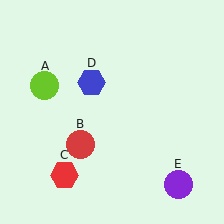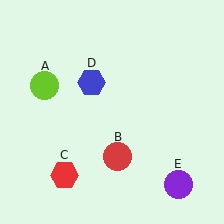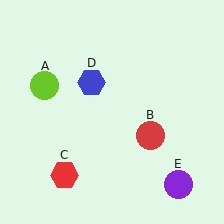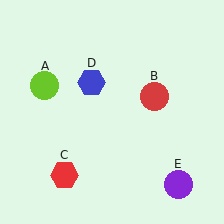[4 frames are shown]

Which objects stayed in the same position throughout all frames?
Lime circle (object A) and red hexagon (object C) and blue hexagon (object D) and purple circle (object E) remained stationary.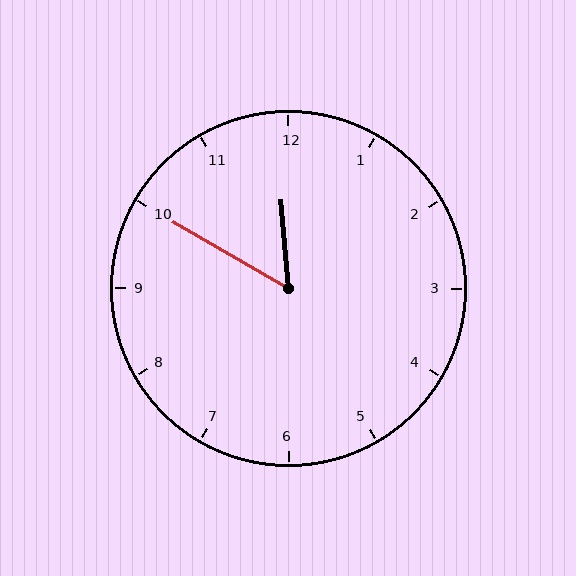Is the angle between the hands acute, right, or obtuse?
It is acute.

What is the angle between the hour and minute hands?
Approximately 55 degrees.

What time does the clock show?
11:50.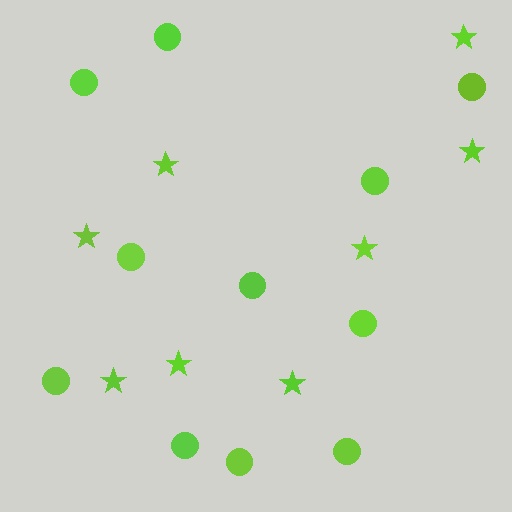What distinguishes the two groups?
There are 2 groups: one group of stars (8) and one group of circles (11).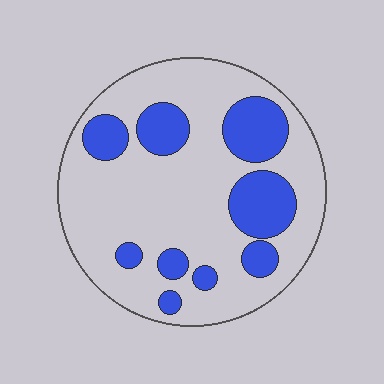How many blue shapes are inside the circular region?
9.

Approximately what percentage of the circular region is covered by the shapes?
Approximately 25%.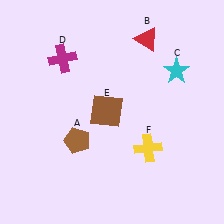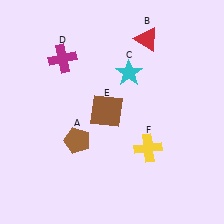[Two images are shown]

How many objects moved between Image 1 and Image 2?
1 object moved between the two images.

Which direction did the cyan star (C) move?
The cyan star (C) moved left.